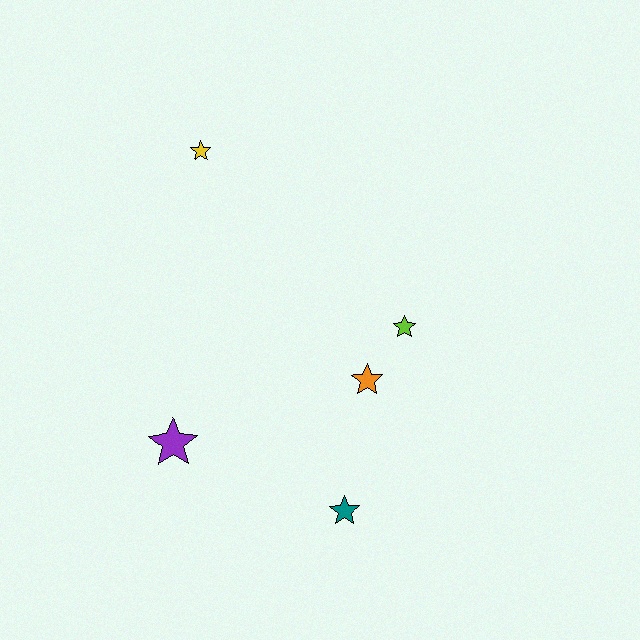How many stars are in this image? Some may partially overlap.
There are 5 stars.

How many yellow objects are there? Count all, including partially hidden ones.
There is 1 yellow object.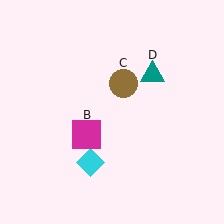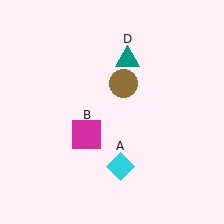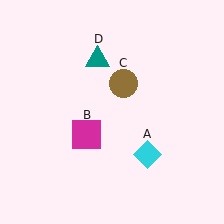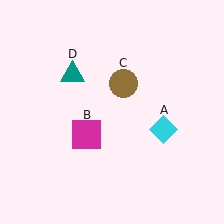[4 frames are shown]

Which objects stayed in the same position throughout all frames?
Magenta square (object B) and brown circle (object C) remained stationary.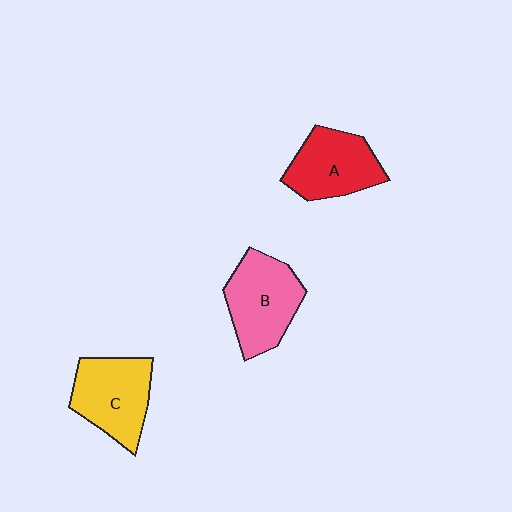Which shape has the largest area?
Shape B (pink).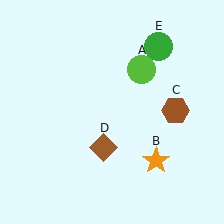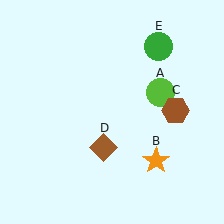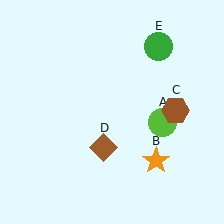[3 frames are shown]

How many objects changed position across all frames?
1 object changed position: lime circle (object A).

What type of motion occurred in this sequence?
The lime circle (object A) rotated clockwise around the center of the scene.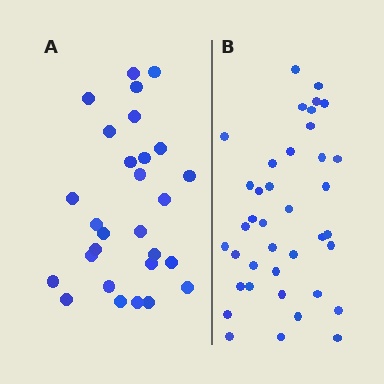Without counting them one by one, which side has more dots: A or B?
Region B (the right region) has more dots.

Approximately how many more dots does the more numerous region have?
Region B has roughly 12 or so more dots than region A.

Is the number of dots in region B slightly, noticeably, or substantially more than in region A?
Region B has noticeably more, but not dramatically so. The ratio is roughly 1.4 to 1.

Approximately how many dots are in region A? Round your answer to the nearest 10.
About 30 dots. (The exact count is 28, which rounds to 30.)